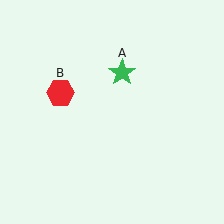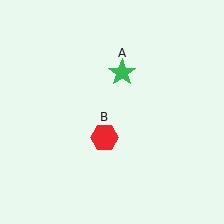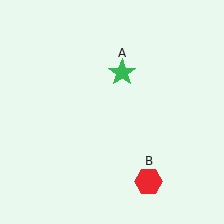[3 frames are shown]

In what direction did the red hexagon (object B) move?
The red hexagon (object B) moved down and to the right.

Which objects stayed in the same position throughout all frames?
Green star (object A) remained stationary.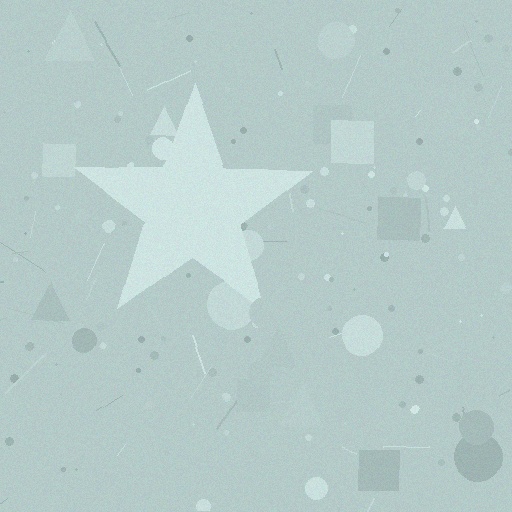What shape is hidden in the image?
A star is hidden in the image.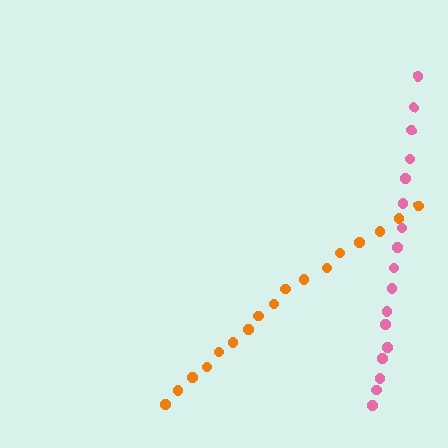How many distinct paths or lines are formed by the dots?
There are 2 distinct paths.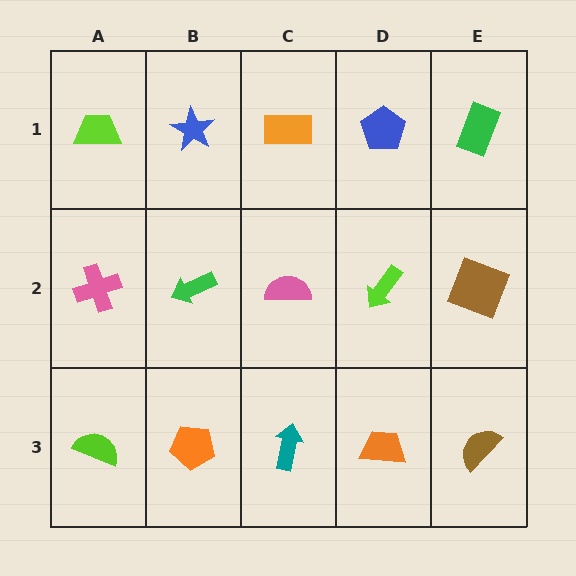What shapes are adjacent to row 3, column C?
A pink semicircle (row 2, column C), an orange pentagon (row 3, column B), an orange trapezoid (row 3, column D).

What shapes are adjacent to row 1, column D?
A lime arrow (row 2, column D), an orange rectangle (row 1, column C), a green rectangle (row 1, column E).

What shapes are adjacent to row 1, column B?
A green arrow (row 2, column B), a lime trapezoid (row 1, column A), an orange rectangle (row 1, column C).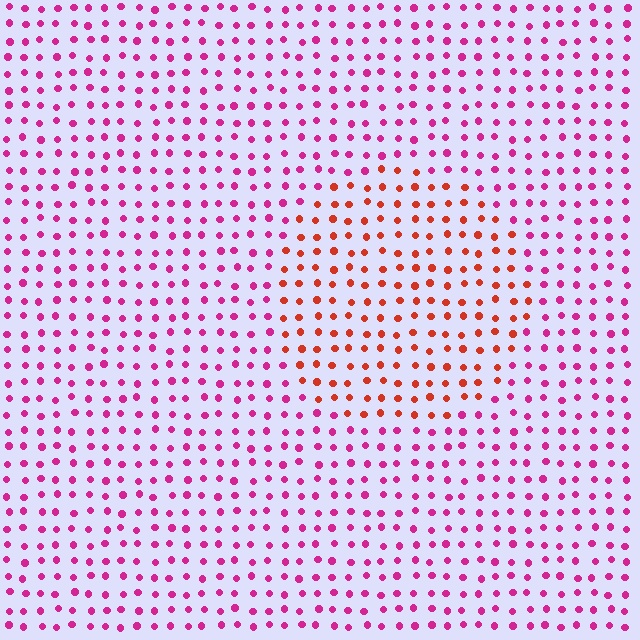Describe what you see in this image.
The image is filled with small magenta elements in a uniform arrangement. A circle-shaped region is visible where the elements are tinted to a slightly different hue, forming a subtle color boundary.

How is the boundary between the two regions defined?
The boundary is defined purely by a slight shift in hue (about 44 degrees). Spacing, size, and orientation are identical on both sides.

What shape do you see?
I see a circle.